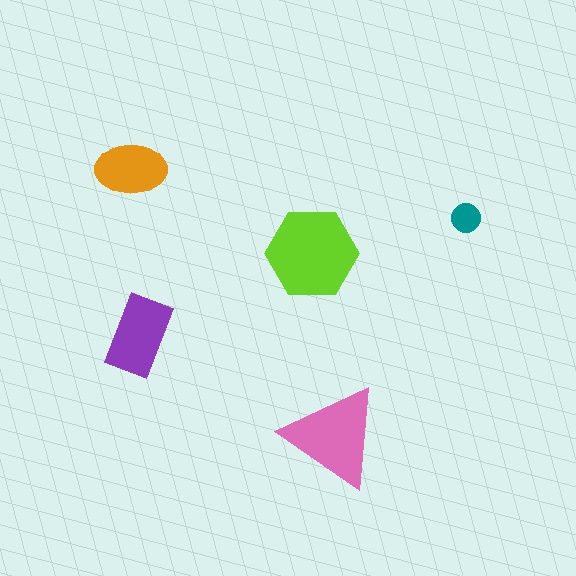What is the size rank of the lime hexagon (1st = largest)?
1st.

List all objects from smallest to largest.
The teal circle, the orange ellipse, the purple rectangle, the pink triangle, the lime hexagon.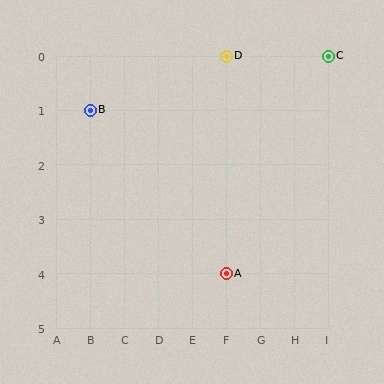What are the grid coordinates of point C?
Point C is at grid coordinates (I, 0).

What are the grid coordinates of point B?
Point B is at grid coordinates (B, 1).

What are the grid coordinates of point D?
Point D is at grid coordinates (F, 0).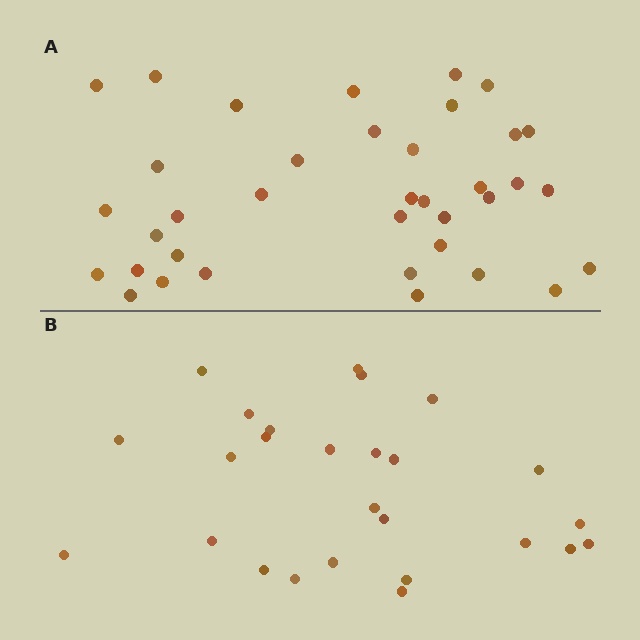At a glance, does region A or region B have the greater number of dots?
Region A (the top region) has more dots.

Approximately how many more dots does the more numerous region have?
Region A has roughly 12 or so more dots than region B.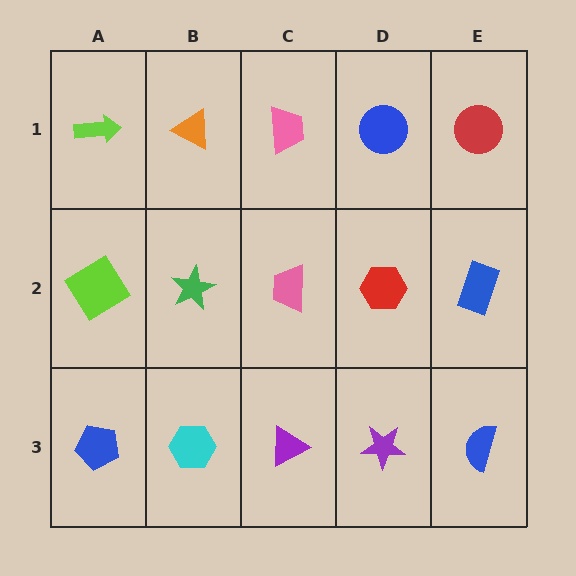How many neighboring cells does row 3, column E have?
2.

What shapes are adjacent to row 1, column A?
A lime diamond (row 2, column A), an orange triangle (row 1, column B).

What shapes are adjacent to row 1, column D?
A red hexagon (row 2, column D), a pink trapezoid (row 1, column C), a red circle (row 1, column E).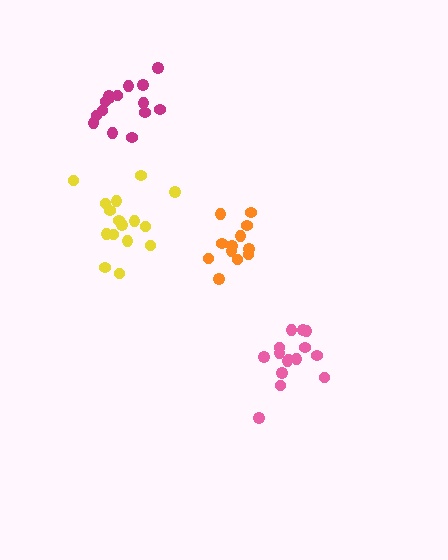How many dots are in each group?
Group 1: 16 dots, Group 2: 12 dots, Group 3: 15 dots, Group 4: 15 dots (58 total).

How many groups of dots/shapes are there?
There are 4 groups.